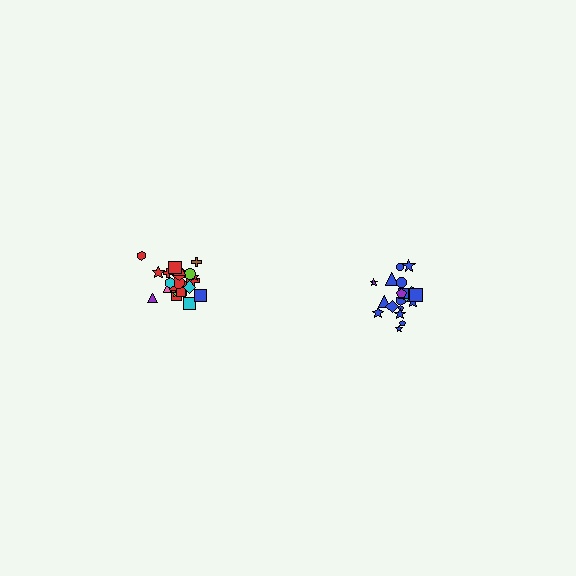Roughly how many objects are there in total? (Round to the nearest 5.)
Roughly 45 objects in total.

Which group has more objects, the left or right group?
The left group.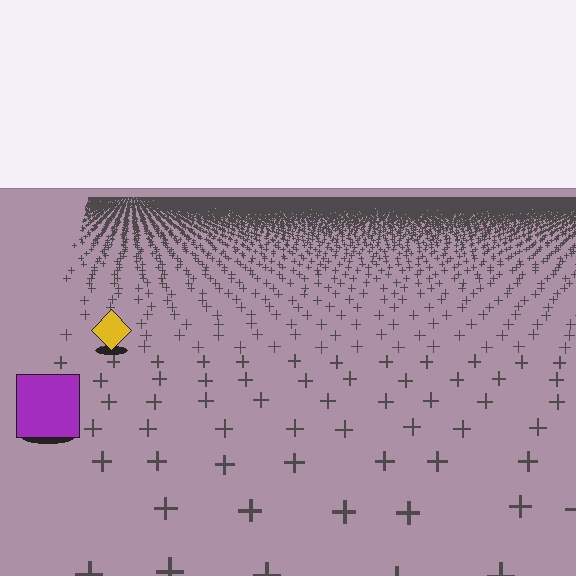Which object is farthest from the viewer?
The yellow diamond is farthest from the viewer. It appears smaller and the ground texture around it is denser.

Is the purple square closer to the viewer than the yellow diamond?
Yes. The purple square is closer — you can tell from the texture gradient: the ground texture is coarser near it.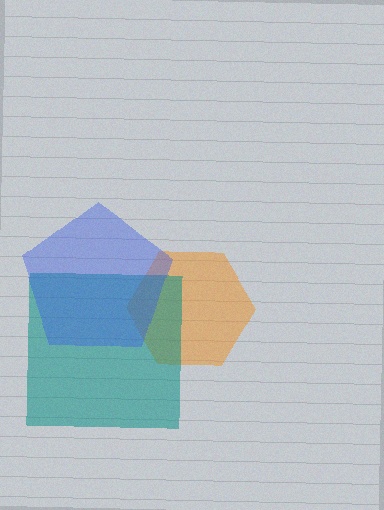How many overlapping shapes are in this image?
There are 3 overlapping shapes in the image.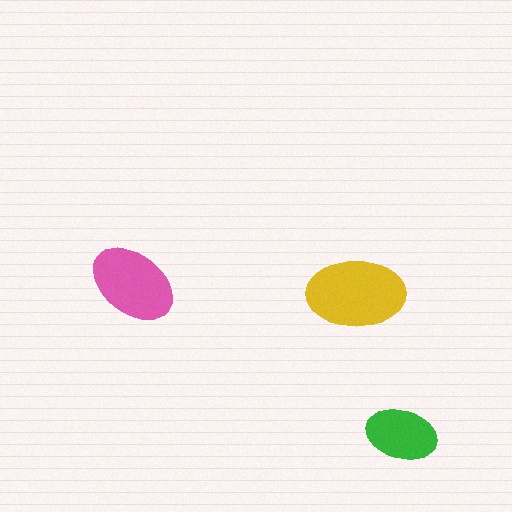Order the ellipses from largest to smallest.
the yellow one, the pink one, the green one.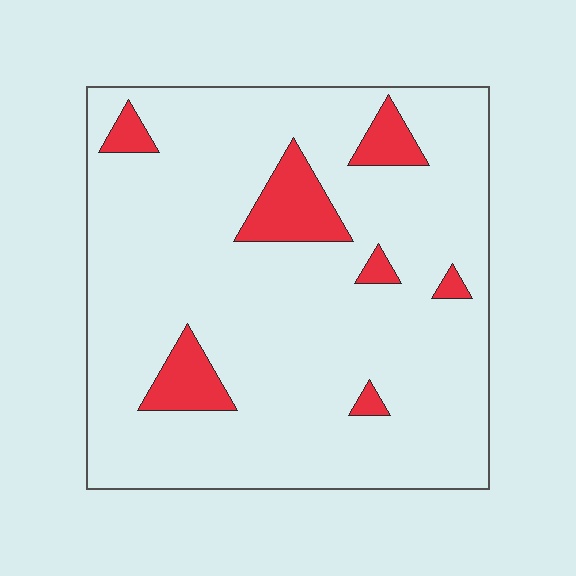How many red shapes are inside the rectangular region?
7.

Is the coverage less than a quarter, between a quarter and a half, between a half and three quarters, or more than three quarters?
Less than a quarter.